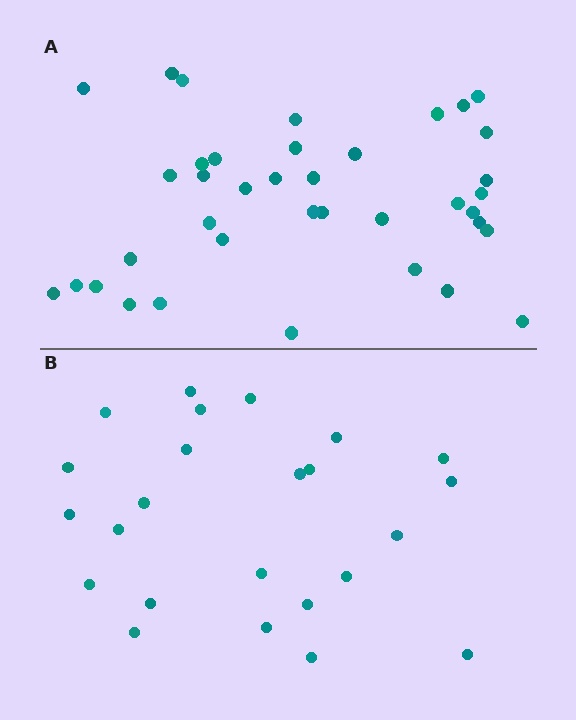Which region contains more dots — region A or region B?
Region A (the top region) has more dots.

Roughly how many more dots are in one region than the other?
Region A has approximately 15 more dots than region B.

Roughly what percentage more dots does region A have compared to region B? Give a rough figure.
About 60% more.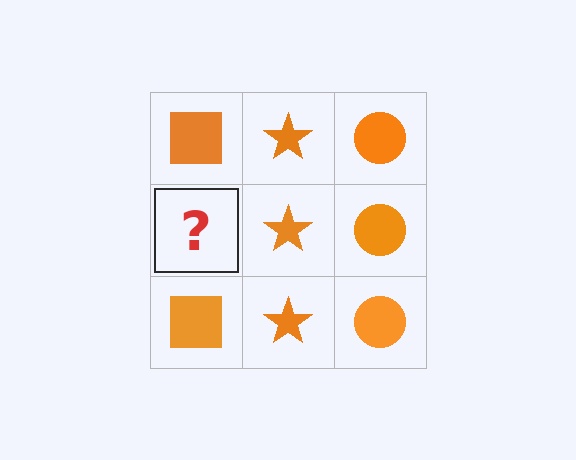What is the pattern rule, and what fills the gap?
The rule is that each column has a consistent shape. The gap should be filled with an orange square.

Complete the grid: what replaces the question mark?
The question mark should be replaced with an orange square.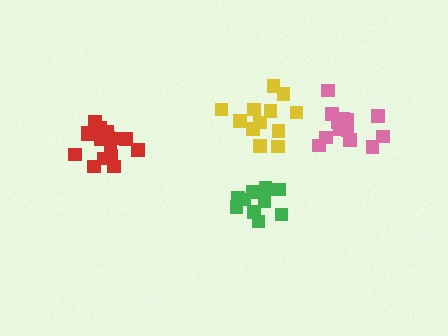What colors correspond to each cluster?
The clusters are colored: yellow, green, red, pink.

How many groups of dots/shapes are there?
There are 4 groups.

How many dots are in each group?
Group 1: 12 dots, Group 2: 11 dots, Group 3: 16 dots, Group 4: 14 dots (53 total).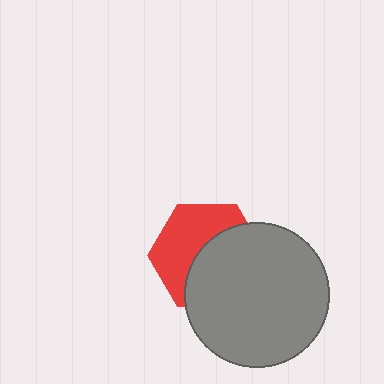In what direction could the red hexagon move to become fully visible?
The red hexagon could move toward the upper-left. That would shift it out from behind the gray circle entirely.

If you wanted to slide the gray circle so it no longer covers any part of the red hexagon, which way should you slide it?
Slide it toward the lower-right — that is the most direct way to separate the two shapes.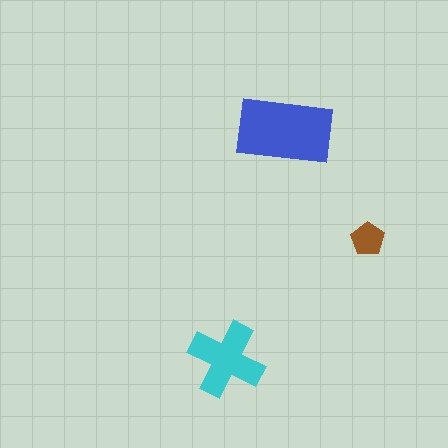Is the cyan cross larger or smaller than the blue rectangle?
Smaller.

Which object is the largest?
The blue rectangle.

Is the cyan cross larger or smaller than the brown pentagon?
Larger.